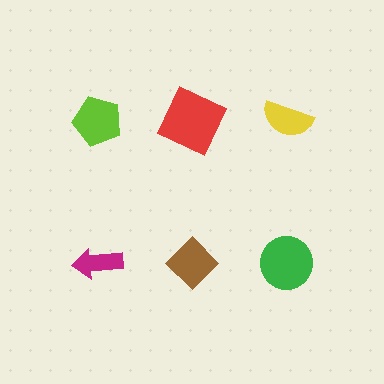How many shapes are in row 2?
3 shapes.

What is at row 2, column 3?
A green circle.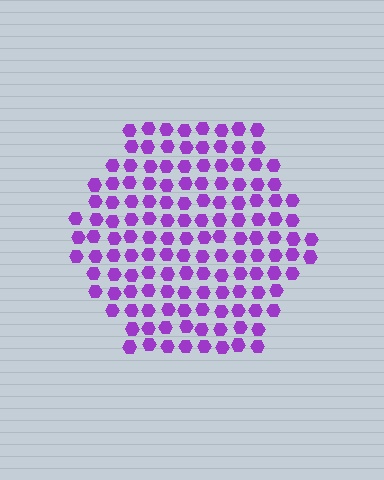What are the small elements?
The small elements are hexagons.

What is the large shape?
The large shape is a hexagon.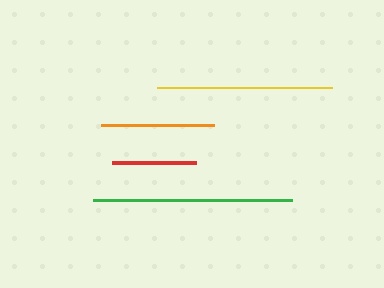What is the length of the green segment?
The green segment is approximately 199 pixels long.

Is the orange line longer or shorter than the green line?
The green line is longer than the orange line.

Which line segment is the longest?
The green line is the longest at approximately 199 pixels.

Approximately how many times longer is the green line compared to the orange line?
The green line is approximately 1.8 times the length of the orange line.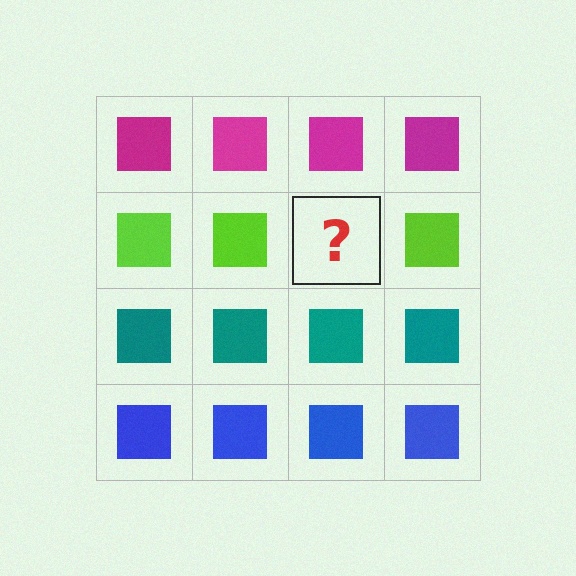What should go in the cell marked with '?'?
The missing cell should contain a lime square.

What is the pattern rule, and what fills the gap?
The rule is that each row has a consistent color. The gap should be filled with a lime square.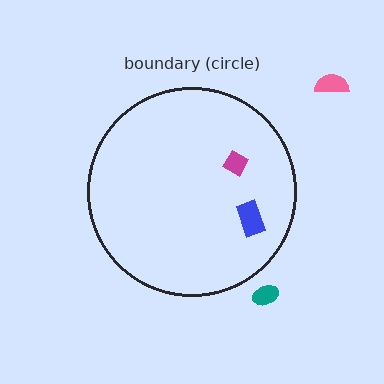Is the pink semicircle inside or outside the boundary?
Outside.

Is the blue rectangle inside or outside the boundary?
Inside.